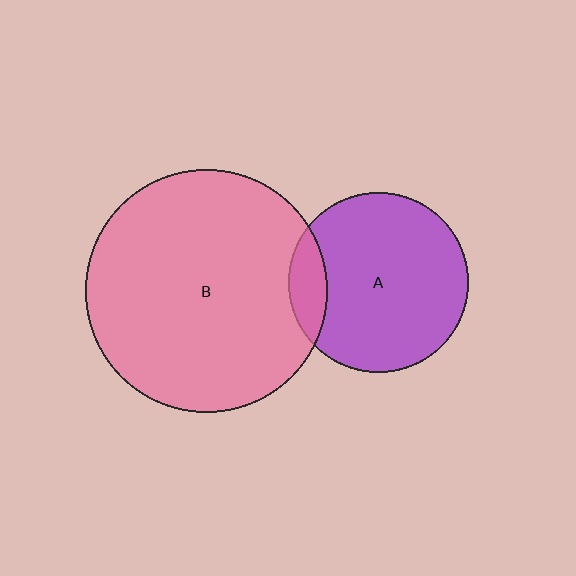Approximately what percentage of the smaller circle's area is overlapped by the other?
Approximately 15%.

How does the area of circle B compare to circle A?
Approximately 1.8 times.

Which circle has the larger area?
Circle B (pink).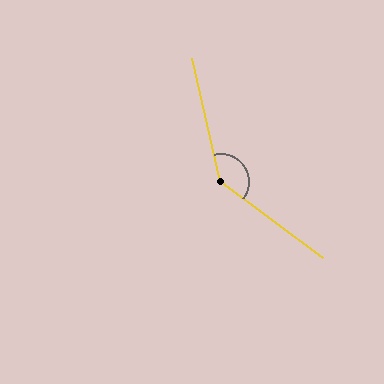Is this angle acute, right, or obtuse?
It is obtuse.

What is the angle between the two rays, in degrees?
Approximately 140 degrees.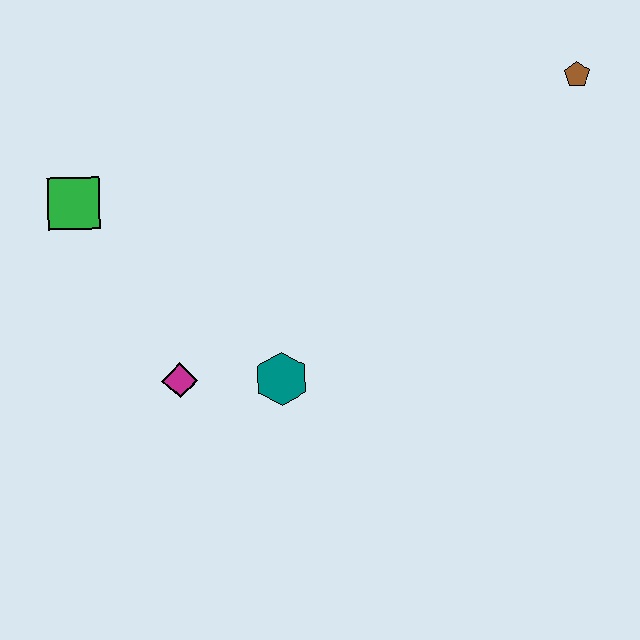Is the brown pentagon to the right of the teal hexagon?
Yes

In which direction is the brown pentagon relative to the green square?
The brown pentagon is to the right of the green square.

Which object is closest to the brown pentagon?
The teal hexagon is closest to the brown pentagon.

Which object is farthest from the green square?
The brown pentagon is farthest from the green square.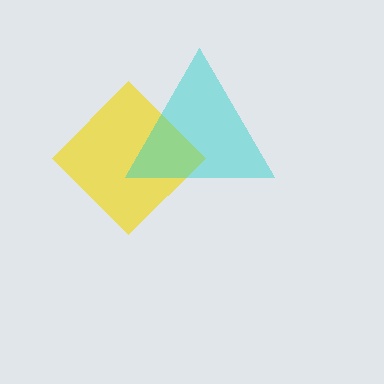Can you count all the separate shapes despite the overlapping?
Yes, there are 2 separate shapes.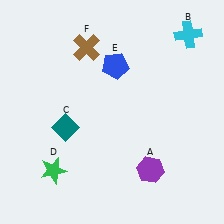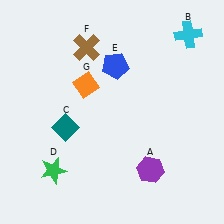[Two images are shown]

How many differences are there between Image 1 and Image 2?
There is 1 difference between the two images.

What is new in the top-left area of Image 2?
An orange diamond (G) was added in the top-left area of Image 2.